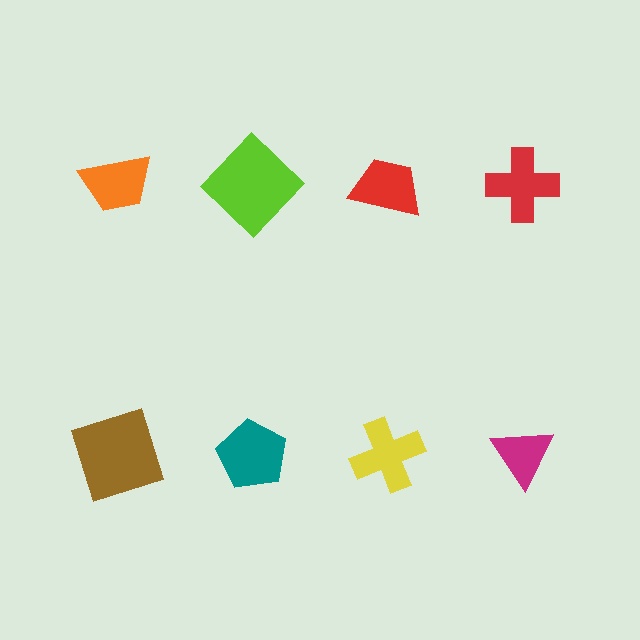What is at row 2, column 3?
A yellow cross.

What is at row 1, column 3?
A red trapezoid.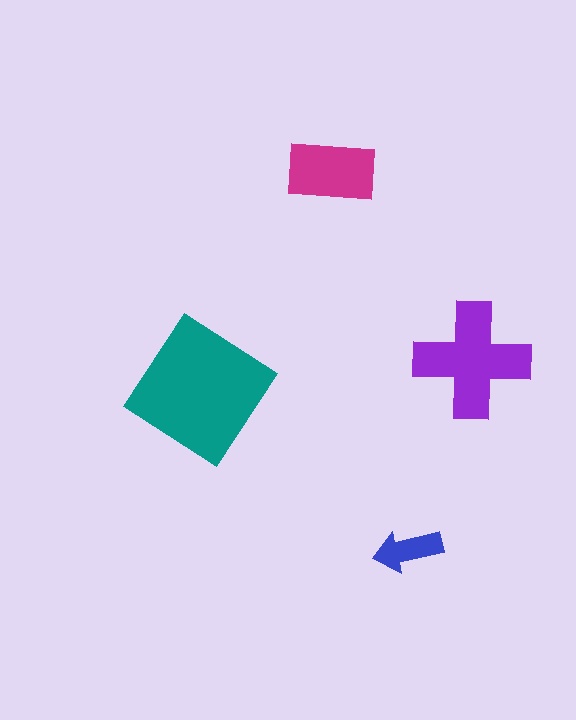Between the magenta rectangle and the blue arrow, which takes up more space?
The magenta rectangle.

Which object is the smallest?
The blue arrow.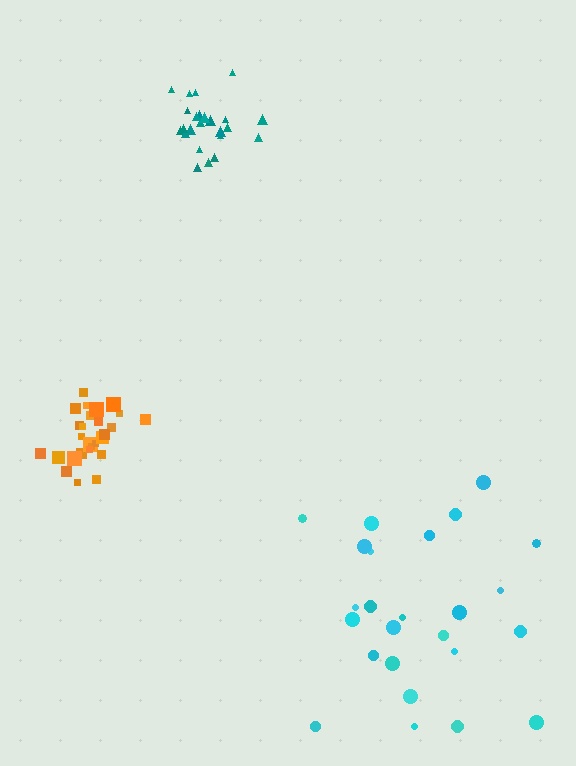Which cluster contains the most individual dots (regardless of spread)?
Orange (28).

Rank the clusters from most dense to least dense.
orange, teal, cyan.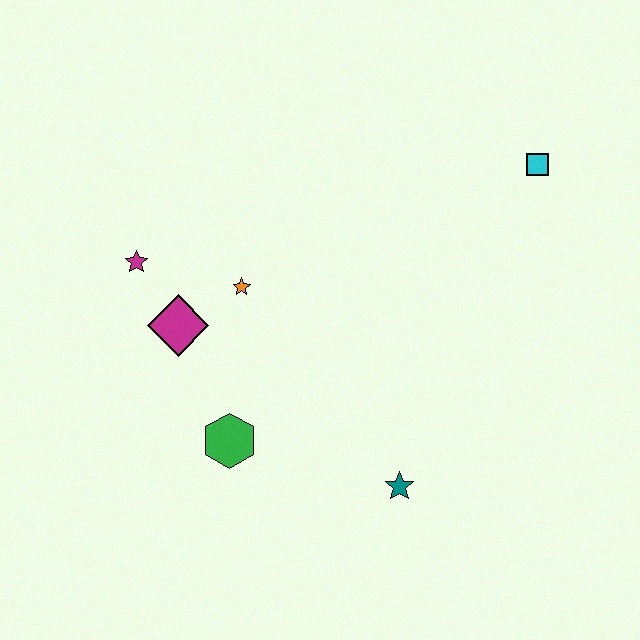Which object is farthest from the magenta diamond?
The cyan square is farthest from the magenta diamond.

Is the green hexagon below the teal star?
No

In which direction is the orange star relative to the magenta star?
The orange star is to the right of the magenta star.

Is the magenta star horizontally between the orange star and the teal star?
No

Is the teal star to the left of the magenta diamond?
No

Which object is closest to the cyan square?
The orange star is closest to the cyan square.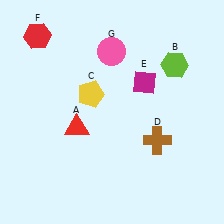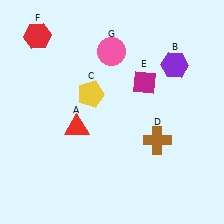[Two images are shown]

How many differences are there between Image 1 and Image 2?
There is 1 difference between the two images.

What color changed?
The hexagon (B) changed from lime in Image 1 to purple in Image 2.